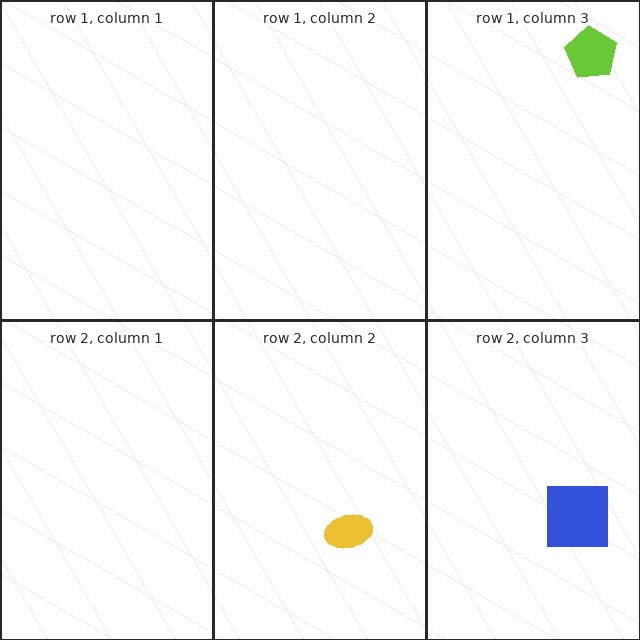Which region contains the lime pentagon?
The row 1, column 3 region.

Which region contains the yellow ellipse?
The row 2, column 2 region.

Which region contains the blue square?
The row 2, column 3 region.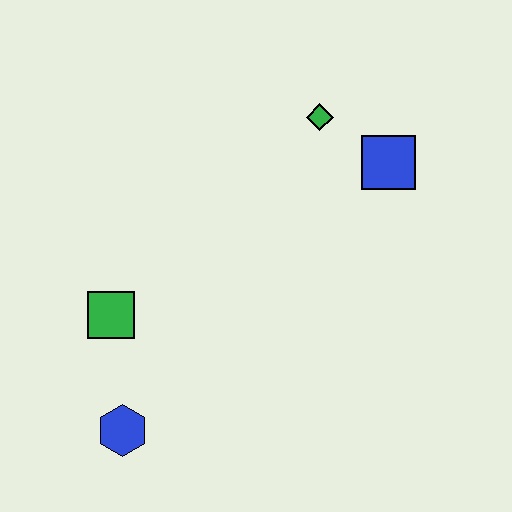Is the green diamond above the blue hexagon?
Yes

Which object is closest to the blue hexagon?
The green square is closest to the blue hexagon.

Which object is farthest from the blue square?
The blue hexagon is farthest from the blue square.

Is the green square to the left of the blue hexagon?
Yes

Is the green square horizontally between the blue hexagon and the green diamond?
No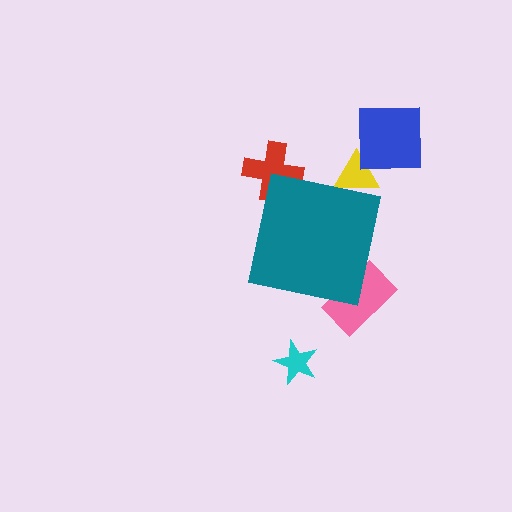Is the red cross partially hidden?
Yes, the red cross is partially hidden behind the teal square.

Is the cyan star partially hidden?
No, the cyan star is fully visible.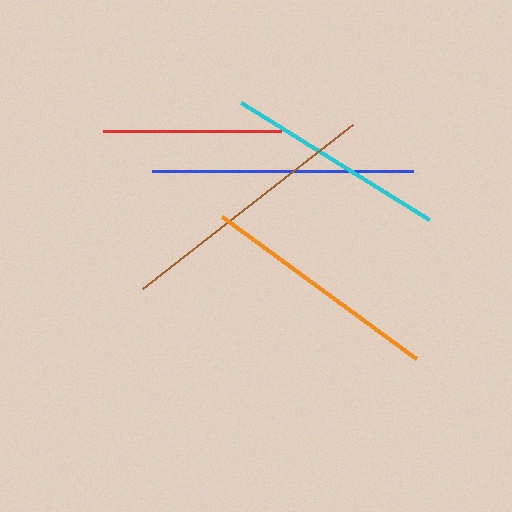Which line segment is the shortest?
The red line is the shortest at approximately 177 pixels.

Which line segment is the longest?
The brown line is the longest at approximately 268 pixels.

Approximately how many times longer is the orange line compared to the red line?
The orange line is approximately 1.4 times the length of the red line.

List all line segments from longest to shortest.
From longest to shortest: brown, blue, orange, cyan, red.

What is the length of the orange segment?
The orange segment is approximately 241 pixels long.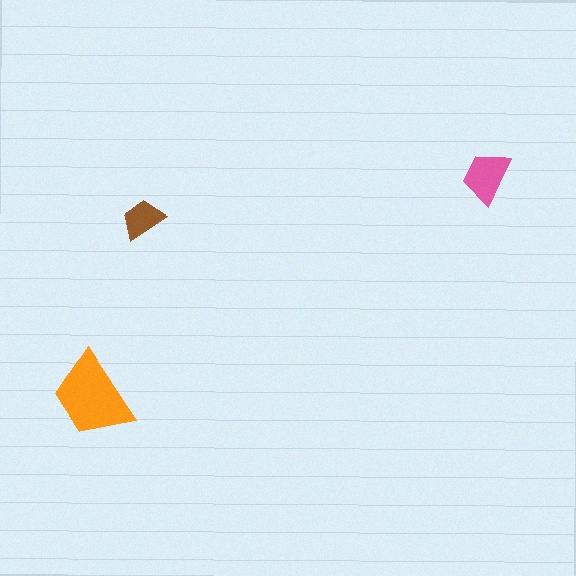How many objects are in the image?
There are 3 objects in the image.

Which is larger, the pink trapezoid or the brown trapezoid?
The pink one.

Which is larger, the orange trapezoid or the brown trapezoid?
The orange one.